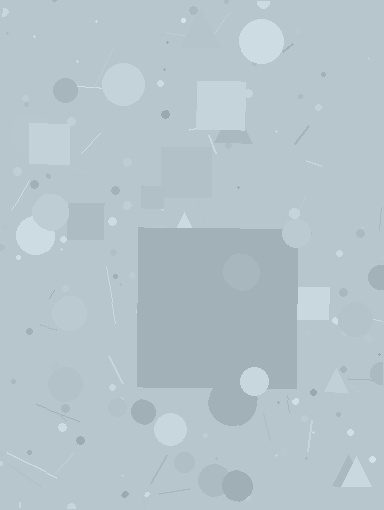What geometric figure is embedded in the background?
A square is embedded in the background.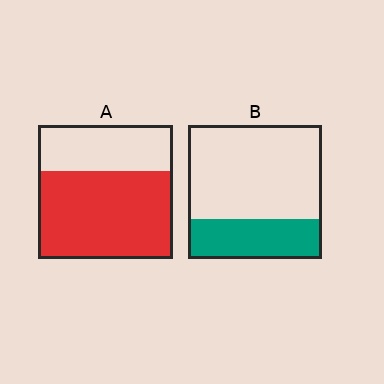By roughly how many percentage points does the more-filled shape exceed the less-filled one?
By roughly 35 percentage points (A over B).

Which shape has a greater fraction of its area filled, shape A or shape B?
Shape A.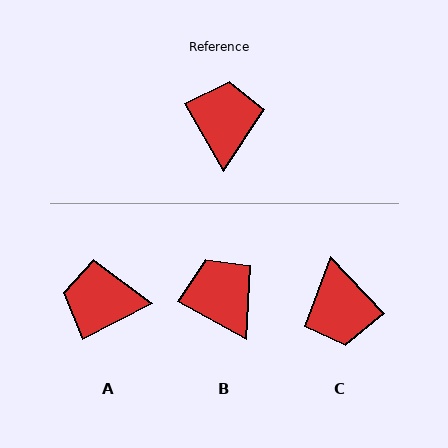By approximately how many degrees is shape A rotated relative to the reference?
Approximately 87 degrees counter-clockwise.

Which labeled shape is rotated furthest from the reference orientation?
C, about 166 degrees away.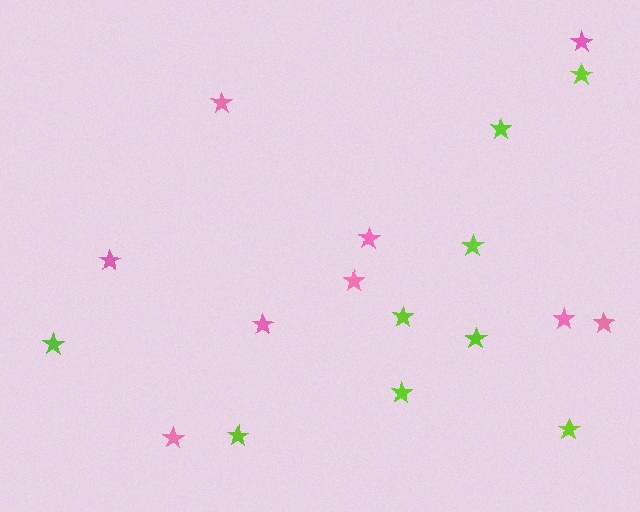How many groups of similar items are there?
There are 2 groups: one group of lime stars (9) and one group of pink stars (9).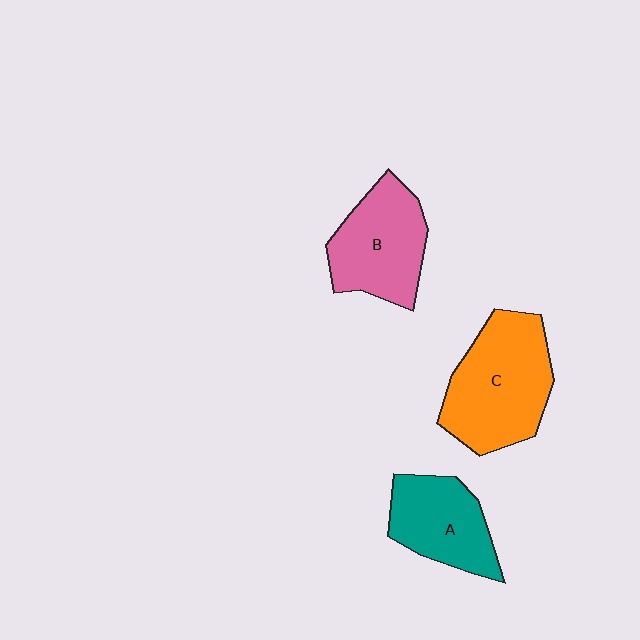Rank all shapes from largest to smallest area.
From largest to smallest: C (orange), B (pink), A (teal).